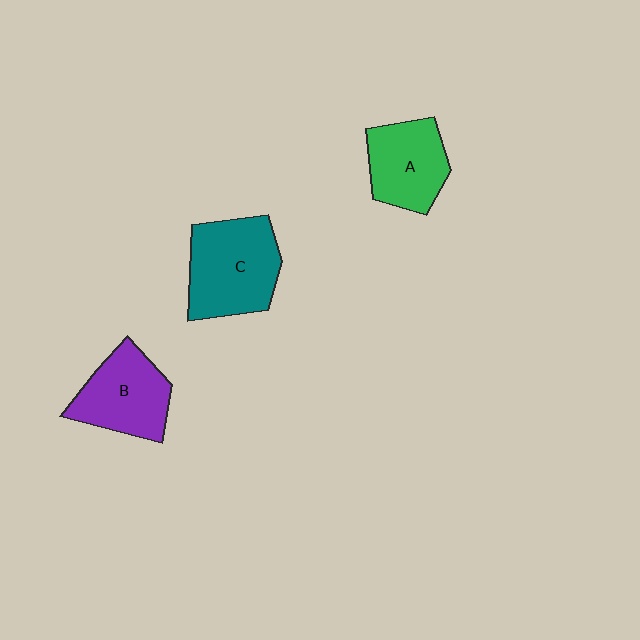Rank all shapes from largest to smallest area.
From largest to smallest: C (teal), B (purple), A (green).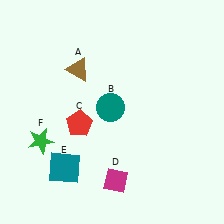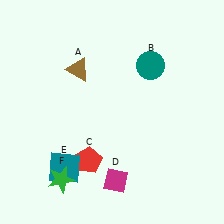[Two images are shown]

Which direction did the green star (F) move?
The green star (F) moved down.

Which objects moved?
The objects that moved are: the teal circle (B), the red pentagon (C), the green star (F).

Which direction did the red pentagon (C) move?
The red pentagon (C) moved down.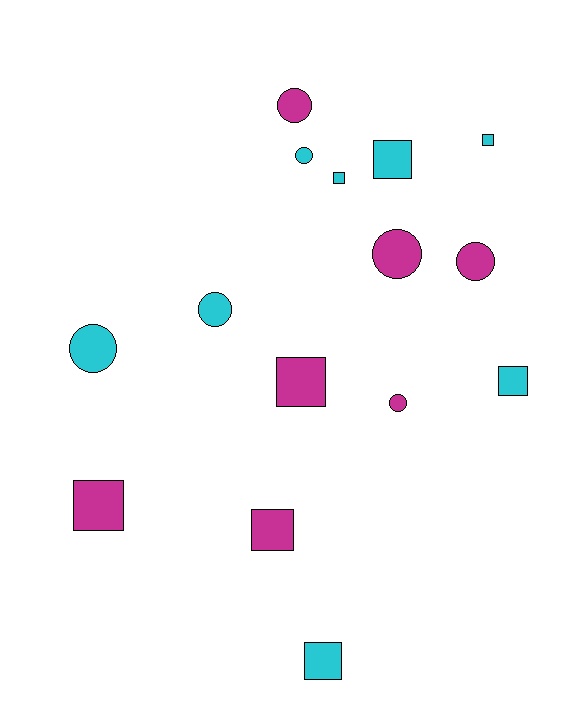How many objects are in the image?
There are 15 objects.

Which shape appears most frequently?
Square, with 8 objects.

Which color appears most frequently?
Cyan, with 8 objects.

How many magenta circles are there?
There are 4 magenta circles.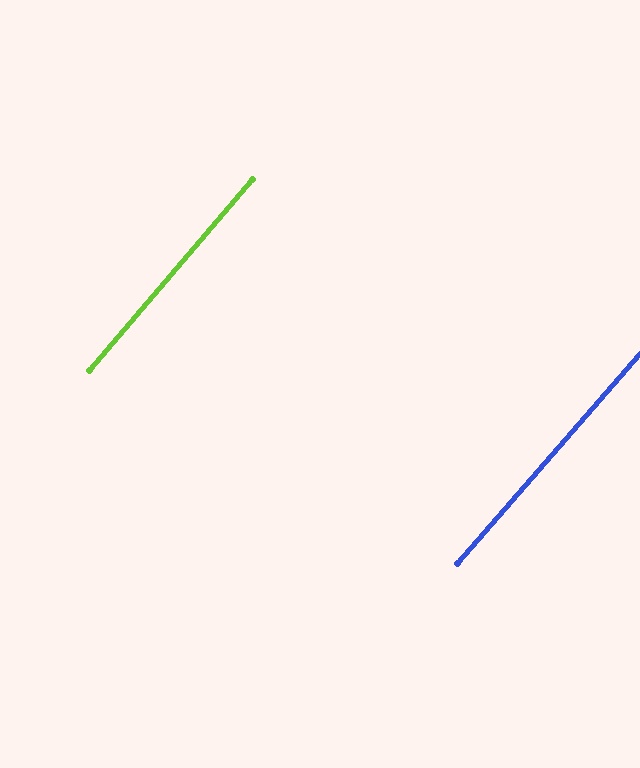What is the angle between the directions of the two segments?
Approximately 0 degrees.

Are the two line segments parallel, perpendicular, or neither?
Parallel — their directions differ by only 0.4°.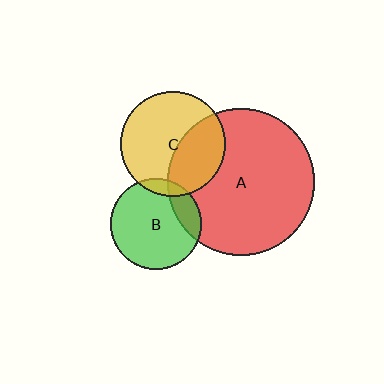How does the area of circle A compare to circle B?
Approximately 2.6 times.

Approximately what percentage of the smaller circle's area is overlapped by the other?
Approximately 35%.